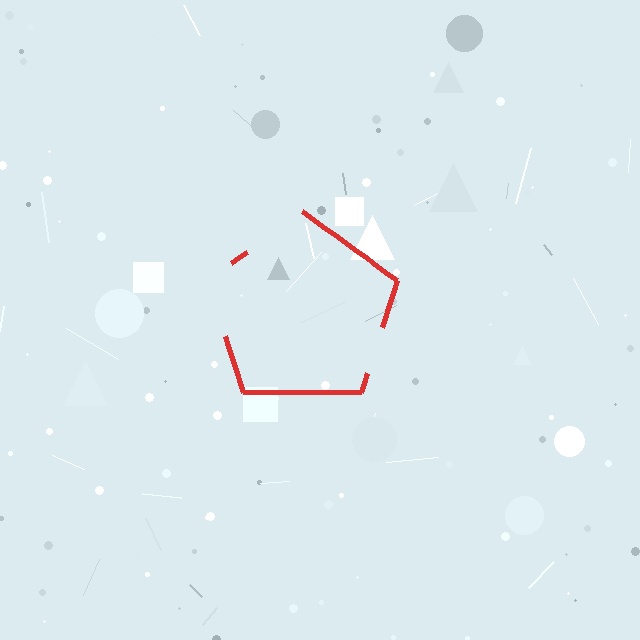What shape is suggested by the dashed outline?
The dashed outline suggests a pentagon.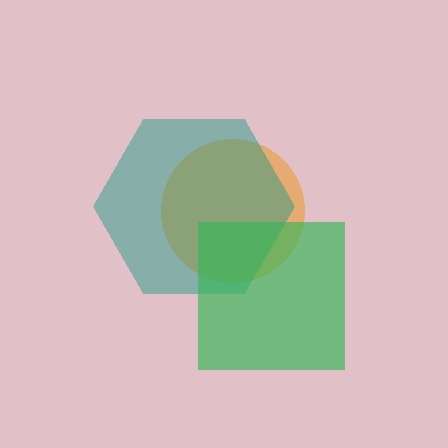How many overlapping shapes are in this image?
There are 3 overlapping shapes in the image.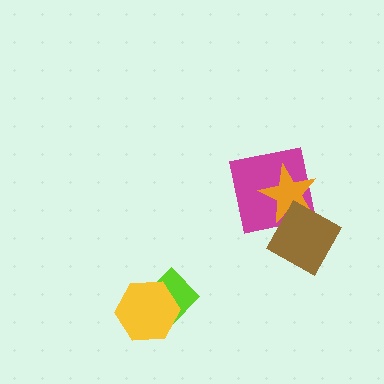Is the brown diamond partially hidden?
No, no other shape covers it.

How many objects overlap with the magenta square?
2 objects overlap with the magenta square.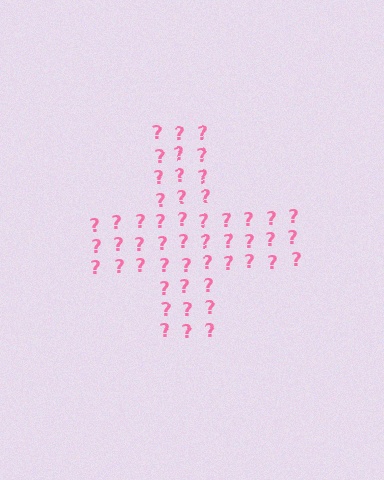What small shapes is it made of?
It is made of small question marks.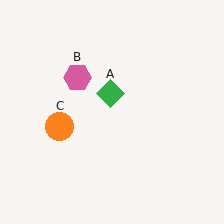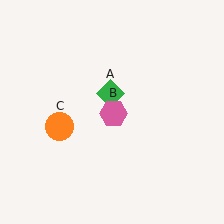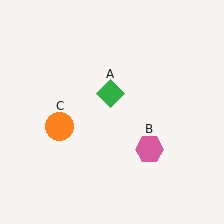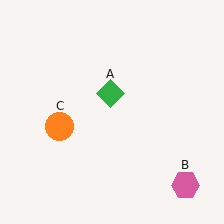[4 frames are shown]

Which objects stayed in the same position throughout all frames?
Green diamond (object A) and orange circle (object C) remained stationary.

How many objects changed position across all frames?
1 object changed position: pink hexagon (object B).